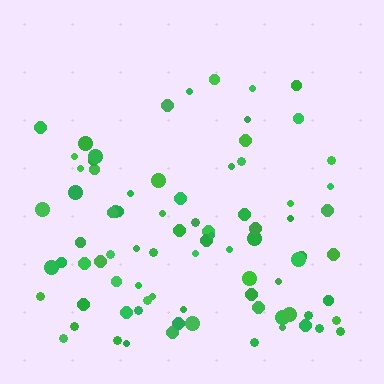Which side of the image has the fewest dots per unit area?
The top.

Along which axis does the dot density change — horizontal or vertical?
Vertical.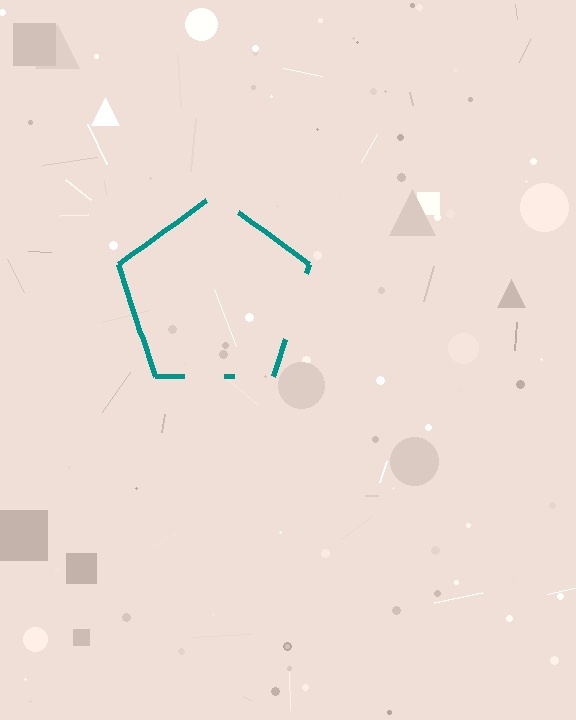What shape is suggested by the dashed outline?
The dashed outline suggests a pentagon.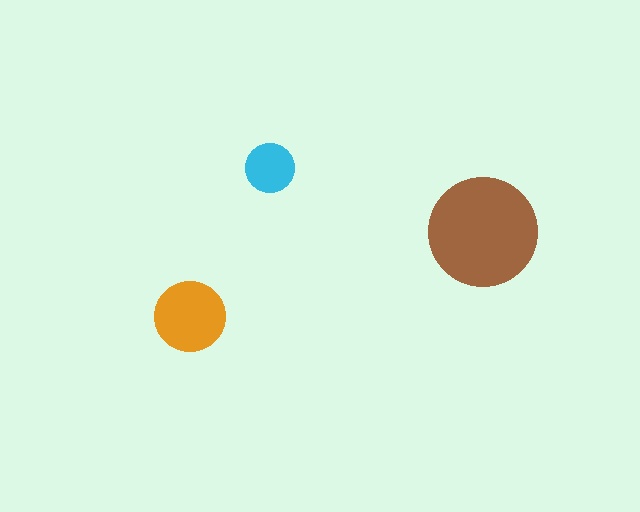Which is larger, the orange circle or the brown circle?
The brown one.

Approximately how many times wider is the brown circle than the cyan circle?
About 2 times wider.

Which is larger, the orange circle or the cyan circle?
The orange one.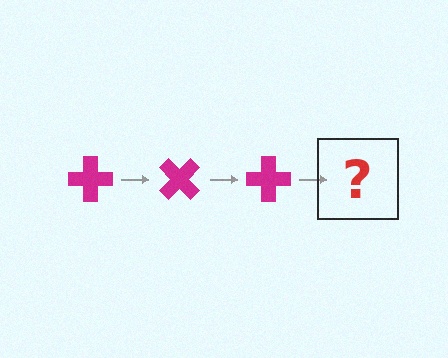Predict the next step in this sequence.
The next step is a magenta cross rotated 135 degrees.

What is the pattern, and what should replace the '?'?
The pattern is that the cross rotates 45 degrees each step. The '?' should be a magenta cross rotated 135 degrees.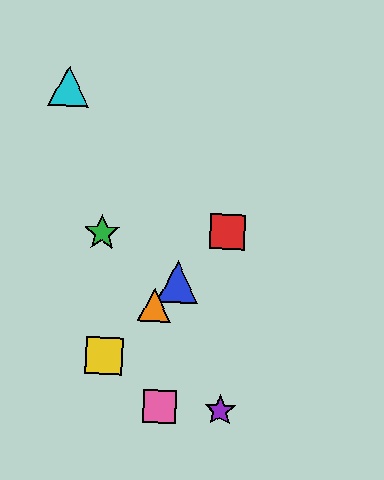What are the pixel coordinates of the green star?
The green star is at (102, 233).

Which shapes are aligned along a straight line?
The red square, the blue triangle, the yellow square, the orange triangle are aligned along a straight line.